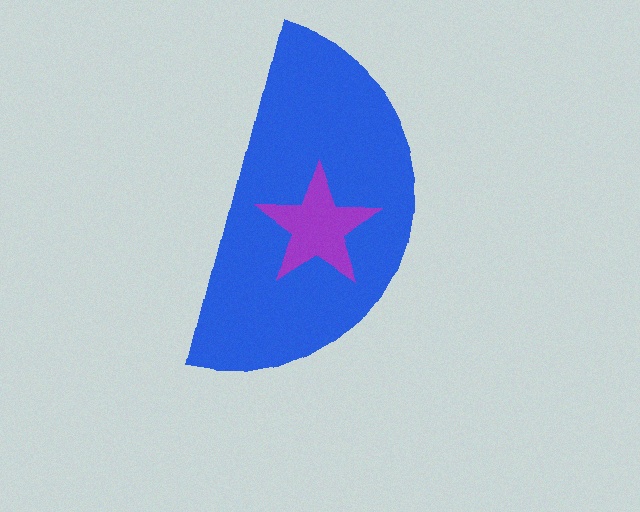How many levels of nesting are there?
2.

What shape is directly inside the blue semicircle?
The purple star.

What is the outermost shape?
The blue semicircle.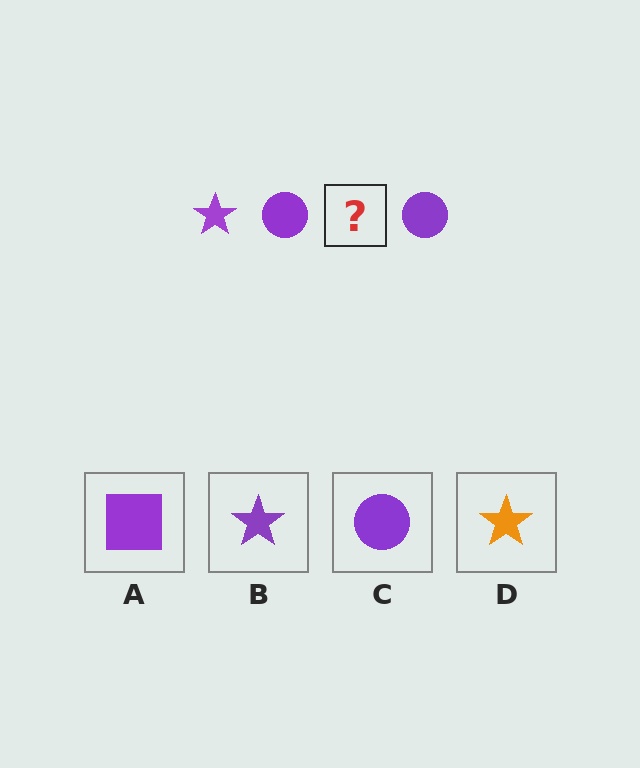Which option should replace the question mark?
Option B.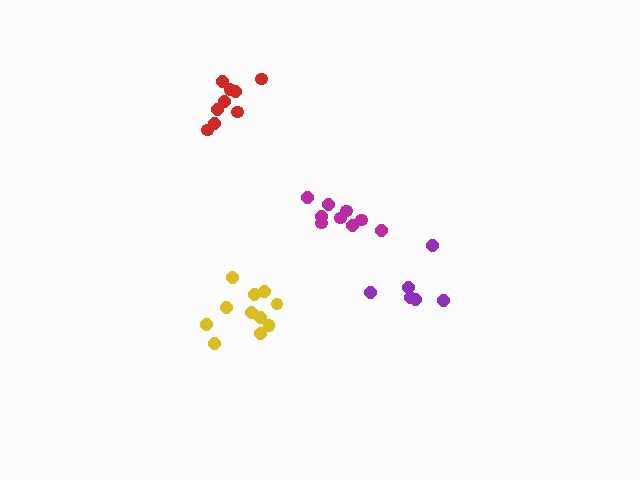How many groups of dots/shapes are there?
There are 4 groups.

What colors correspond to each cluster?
The clusters are colored: yellow, magenta, red, purple.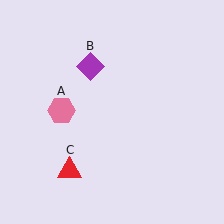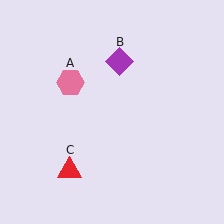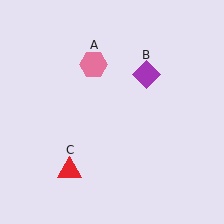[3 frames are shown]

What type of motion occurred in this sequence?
The pink hexagon (object A), purple diamond (object B) rotated clockwise around the center of the scene.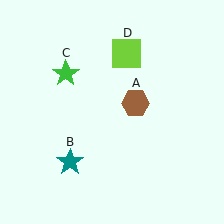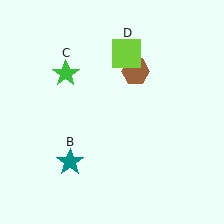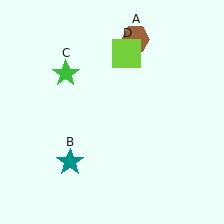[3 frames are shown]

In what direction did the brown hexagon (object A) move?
The brown hexagon (object A) moved up.